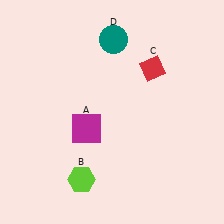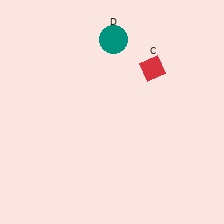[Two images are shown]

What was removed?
The magenta square (A), the lime hexagon (B) were removed in Image 2.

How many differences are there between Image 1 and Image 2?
There are 2 differences between the two images.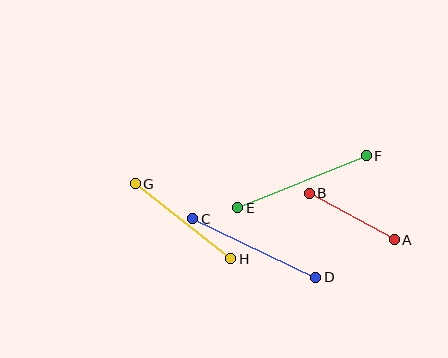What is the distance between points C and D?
The distance is approximately 136 pixels.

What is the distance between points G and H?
The distance is approximately 122 pixels.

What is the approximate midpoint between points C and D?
The midpoint is at approximately (254, 248) pixels.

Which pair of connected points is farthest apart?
Points E and F are farthest apart.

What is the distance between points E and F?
The distance is approximately 138 pixels.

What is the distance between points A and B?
The distance is approximately 97 pixels.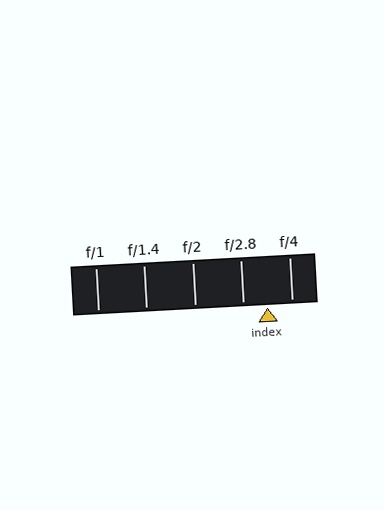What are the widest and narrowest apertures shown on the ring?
The widest aperture shown is f/1 and the narrowest is f/4.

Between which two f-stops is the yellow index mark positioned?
The index mark is between f/2.8 and f/4.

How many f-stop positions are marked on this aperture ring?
There are 5 f-stop positions marked.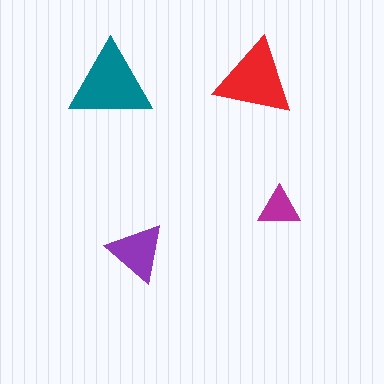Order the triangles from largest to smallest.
the teal one, the red one, the purple one, the magenta one.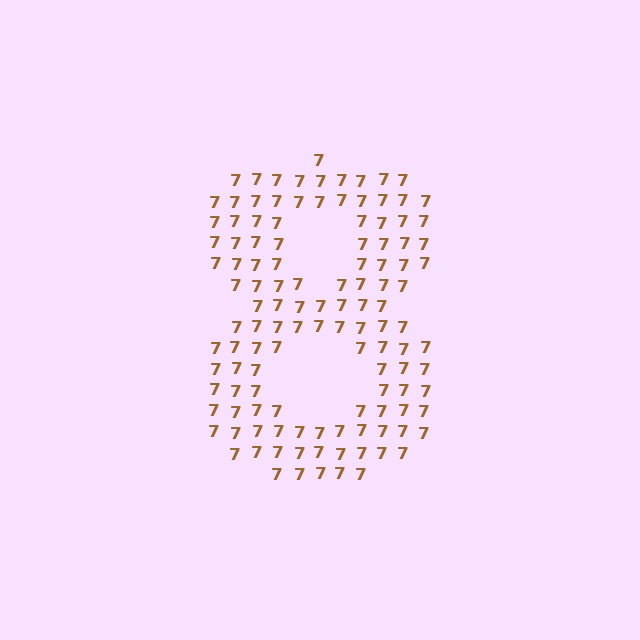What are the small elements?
The small elements are digit 7's.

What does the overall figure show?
The overall figure shows the digit 8.